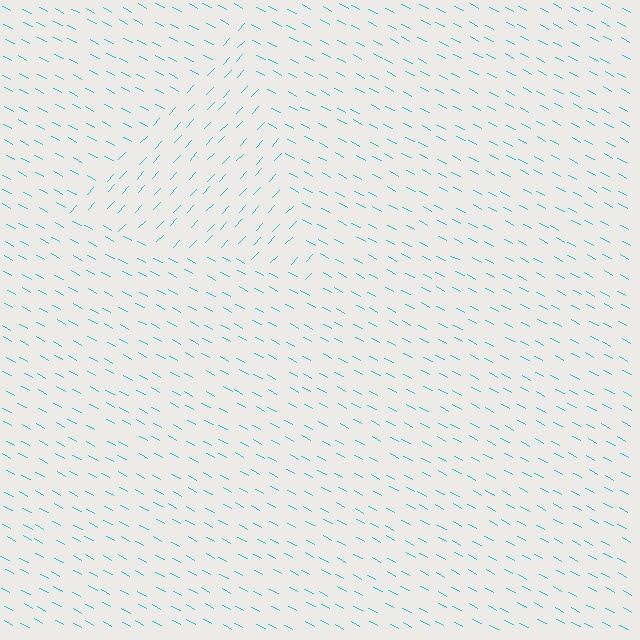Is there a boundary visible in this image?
Yes, there is a texture boundary formed by a change in line orientation.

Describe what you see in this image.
The image is filled with small cyan line segments. A triangle region in the image has lines oriented differently from the surrounding lines, creating a visible texture boundary.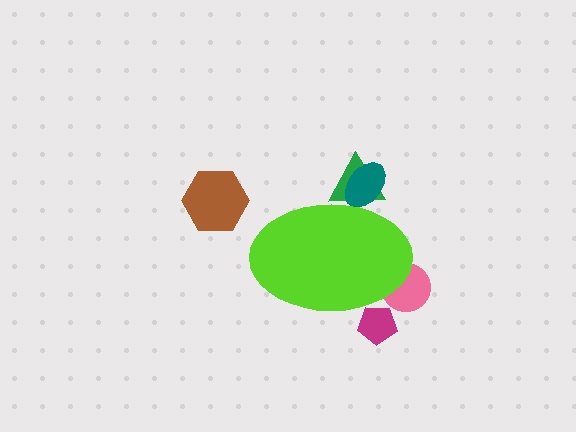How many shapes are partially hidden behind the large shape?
4 shapes are partially hidden.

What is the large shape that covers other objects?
A lime ellipse.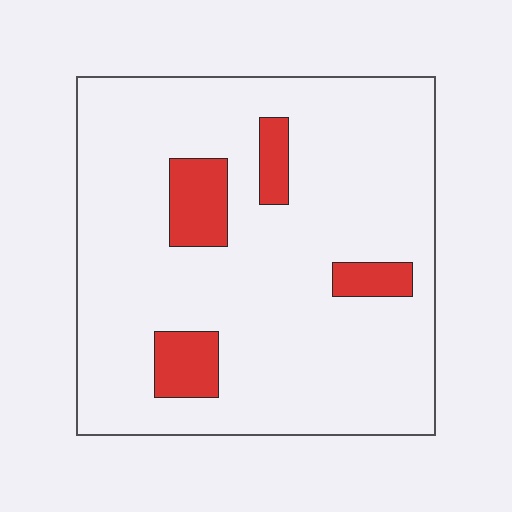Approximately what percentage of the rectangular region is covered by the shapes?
Approximately 10%.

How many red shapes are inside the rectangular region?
4.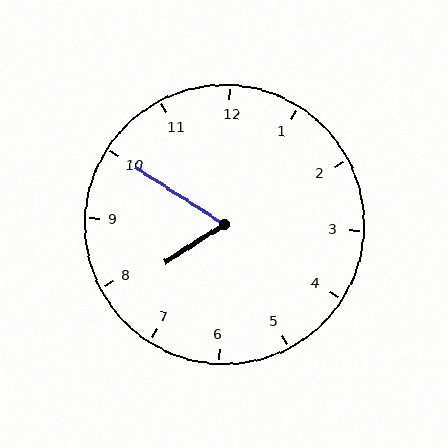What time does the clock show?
7:50.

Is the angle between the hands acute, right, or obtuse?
It is acute.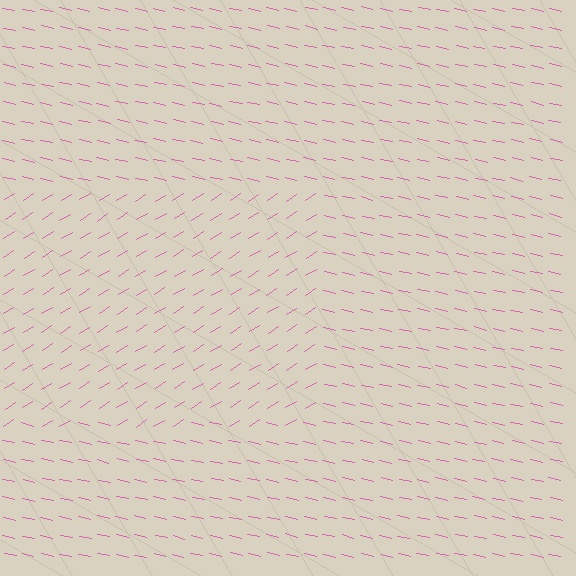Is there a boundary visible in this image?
Yes, there is a texture boundary formed by a change in line orientation.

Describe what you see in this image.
The image is filled with small pink line segments. A rectangle region in the image has lines oriented differently from the surrounding lines, creating a visible texture boundary.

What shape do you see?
I see a rectangle.